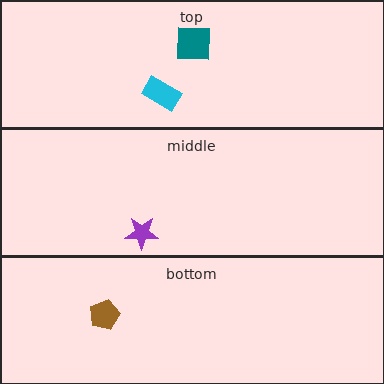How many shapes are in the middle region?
1.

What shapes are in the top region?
The teal square, the cyan rectangle.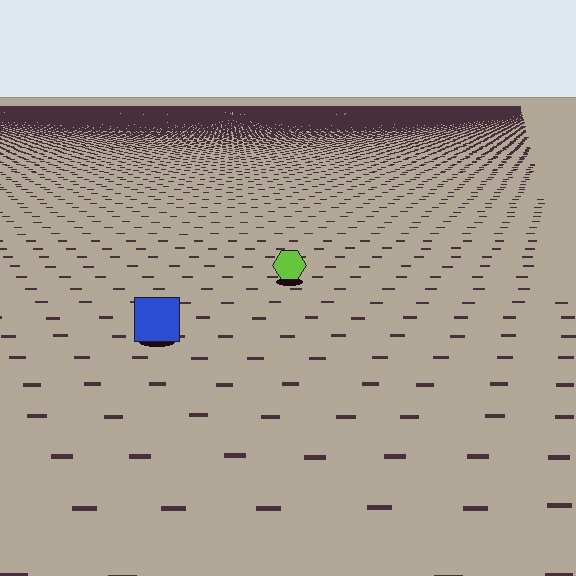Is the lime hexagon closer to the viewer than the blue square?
No. The blue square is closer — you can tell from the texture gradient: the ground texture is coarser near it.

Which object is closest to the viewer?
The blue square is closest. The texture marks near it are larger and more spread out.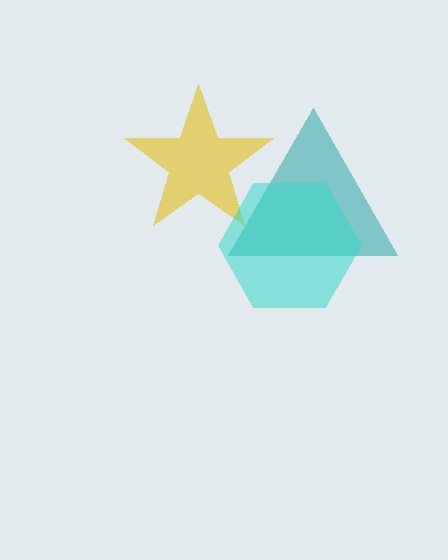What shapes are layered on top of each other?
The layered shapes are: a teal triangle, a yellow star, a cyan hexagon.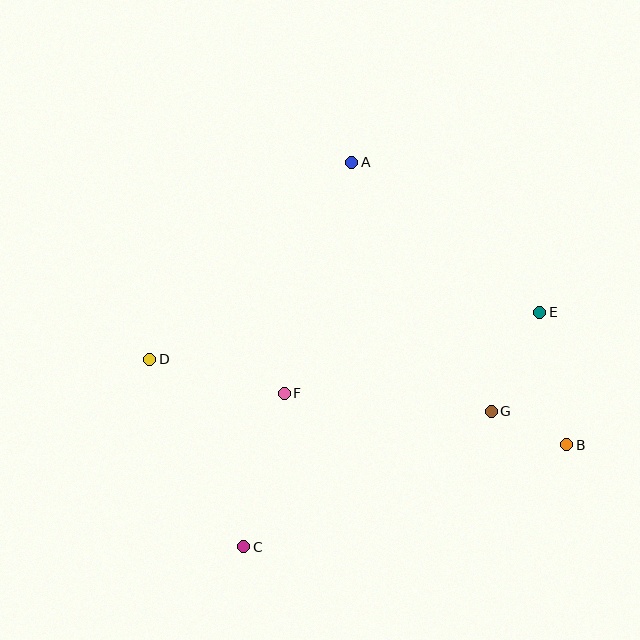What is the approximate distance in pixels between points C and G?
The distance between C and G is approximately 282 pixels.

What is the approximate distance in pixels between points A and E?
The distance between A and E is approximately 240 pixels.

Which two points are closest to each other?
Points B and G are closest to each other.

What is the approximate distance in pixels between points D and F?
The distance between D and F is approximately 139 pixels.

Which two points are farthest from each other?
Points B and D are farthest from each other.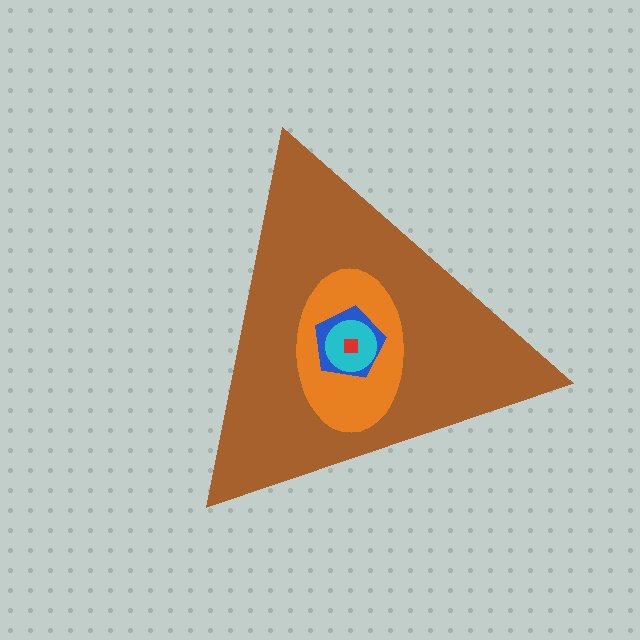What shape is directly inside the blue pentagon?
The cyan circle.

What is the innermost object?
The red square.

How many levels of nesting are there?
5.